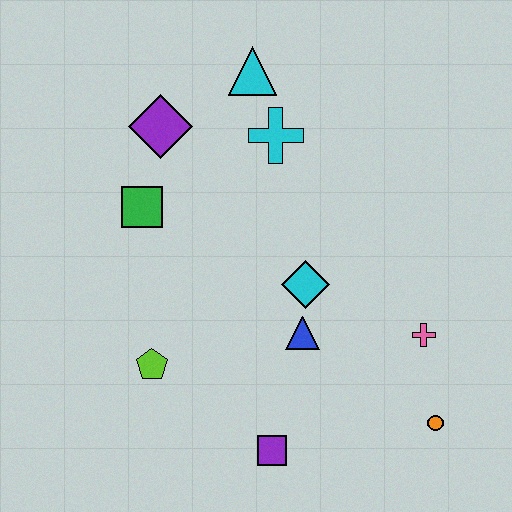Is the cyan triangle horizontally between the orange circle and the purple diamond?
Yes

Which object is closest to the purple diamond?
The green square is closest to the purple diamond.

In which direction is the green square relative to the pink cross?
The green square is to the left of the pink cross.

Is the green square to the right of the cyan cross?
No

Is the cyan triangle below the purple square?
No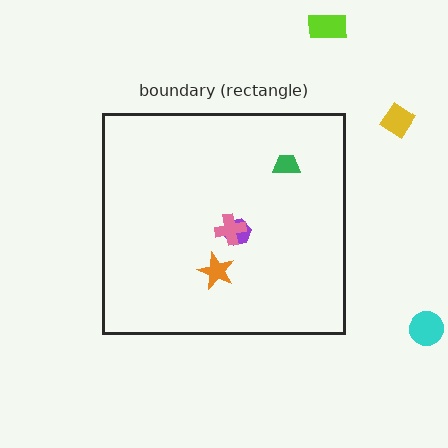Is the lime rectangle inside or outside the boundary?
Outside.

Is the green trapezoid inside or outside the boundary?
Inside.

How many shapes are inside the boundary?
4 inside, 3 outside.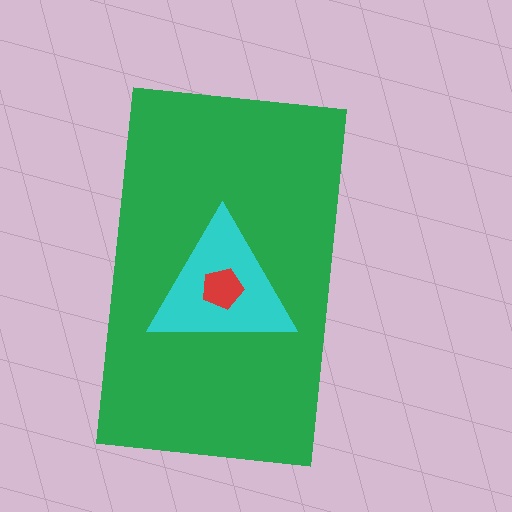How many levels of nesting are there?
3.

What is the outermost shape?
The green rectangle.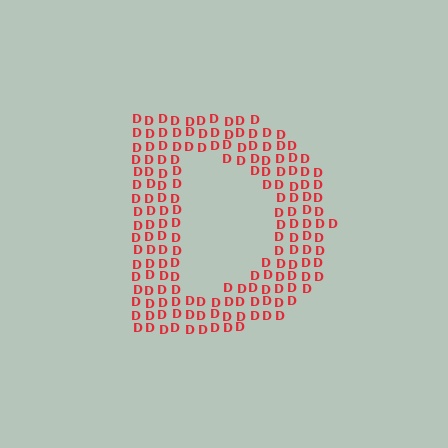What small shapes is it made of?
It is made of small letter D's.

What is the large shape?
The large shape is the letter D.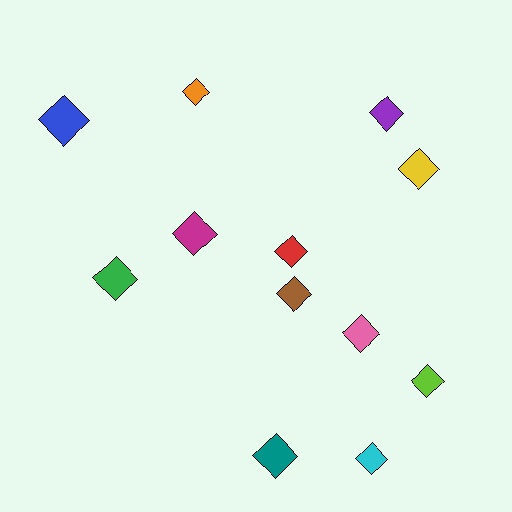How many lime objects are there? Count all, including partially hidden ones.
There is 1 lime object.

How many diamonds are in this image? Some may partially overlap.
There are 12 diamonds.